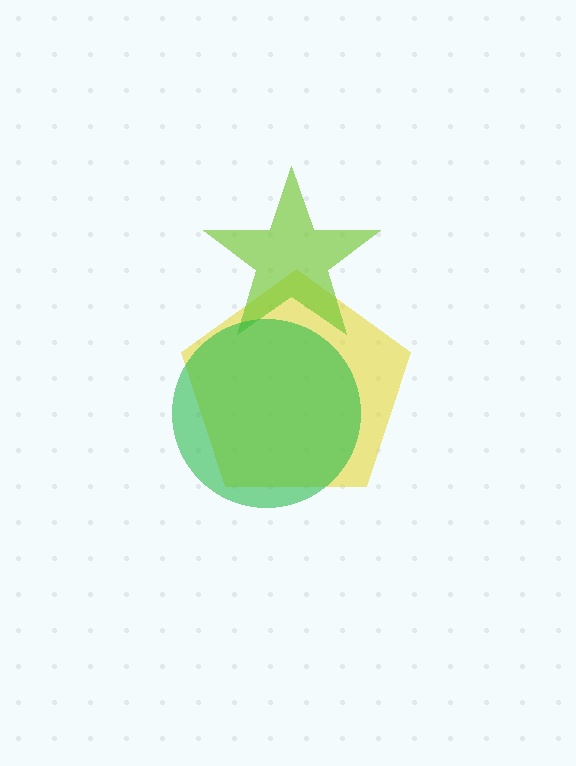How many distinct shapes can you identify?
There are 3 distinct shapes: a yellow pentagon, a lime star, a green circle.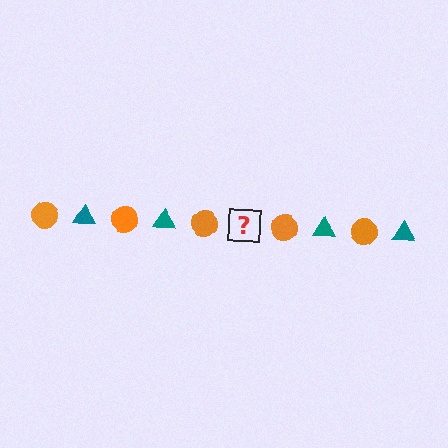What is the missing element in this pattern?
The missing element is a teal triangle.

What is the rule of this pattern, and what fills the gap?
The rule is that the pattern alternates between orange circle and teal triangle. The gap should be filled with a teal triangle.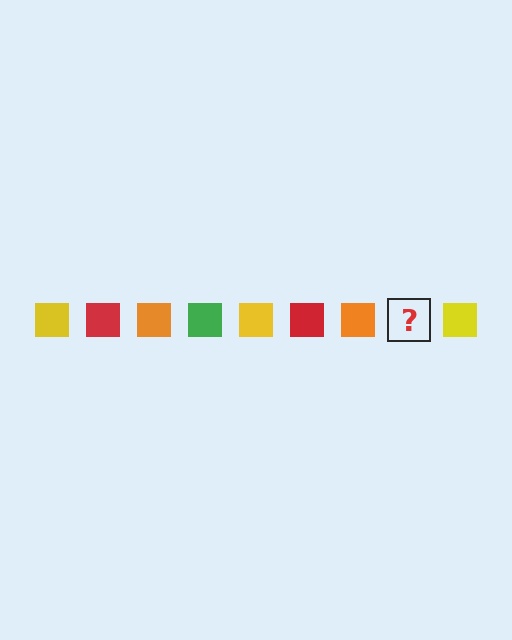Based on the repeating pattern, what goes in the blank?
The blank should be a green square.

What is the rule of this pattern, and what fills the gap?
The rule is that the pattern cycles through yellow, red, orange, green squares. The gap should be filled with a green square.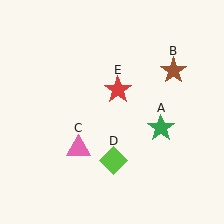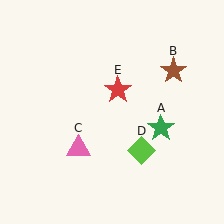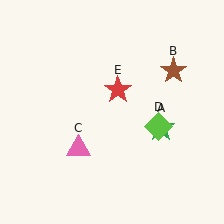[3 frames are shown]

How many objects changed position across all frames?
1 object changed position: lime diamond (object D).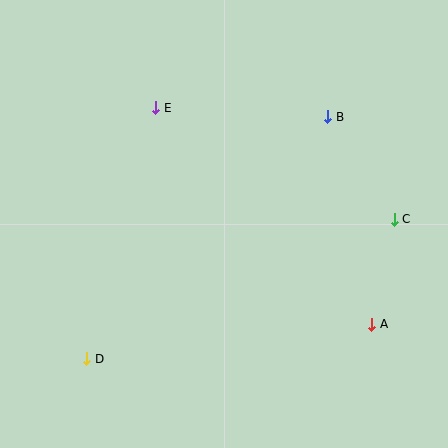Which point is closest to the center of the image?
Point E at (156, 108) is closest to the center.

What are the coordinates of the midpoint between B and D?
The midpoint between B and D is at (207, 238).